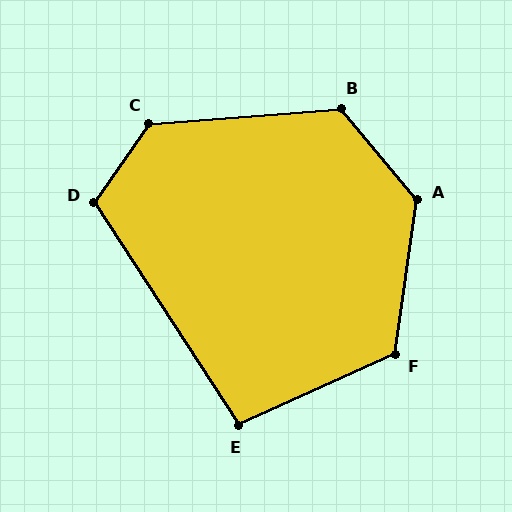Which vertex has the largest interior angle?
A, at approximately 132 degrees.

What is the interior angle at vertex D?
Approximately 112 degrees (obtuse).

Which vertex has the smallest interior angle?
E, at approximately 98 degrees.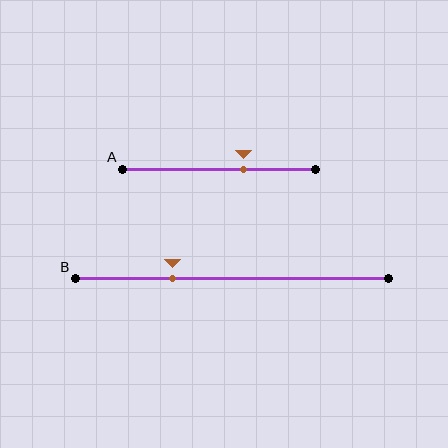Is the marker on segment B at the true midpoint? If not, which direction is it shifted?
No, the marker on segment B is shifted to the left by about 19% of the segment length.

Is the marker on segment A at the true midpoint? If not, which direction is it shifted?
No, the marker on segment A is shifted to the right by about 13% of the segment length.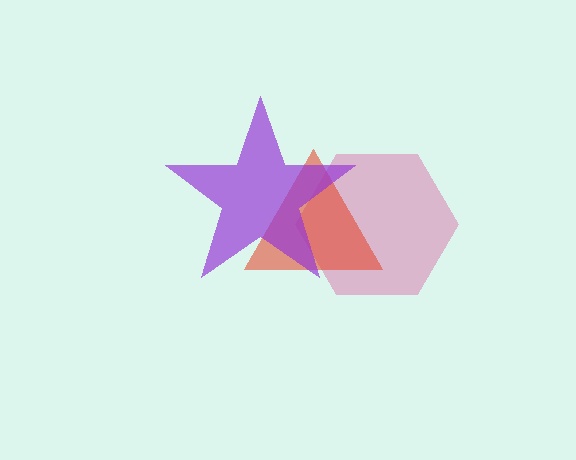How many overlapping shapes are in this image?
There are 3 overlapping shapes in the image.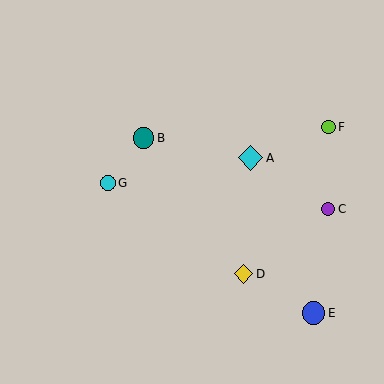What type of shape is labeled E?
Shape E is a blue circle.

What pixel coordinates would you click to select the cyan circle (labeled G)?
Click at (108, 183) to select the cyan circle G.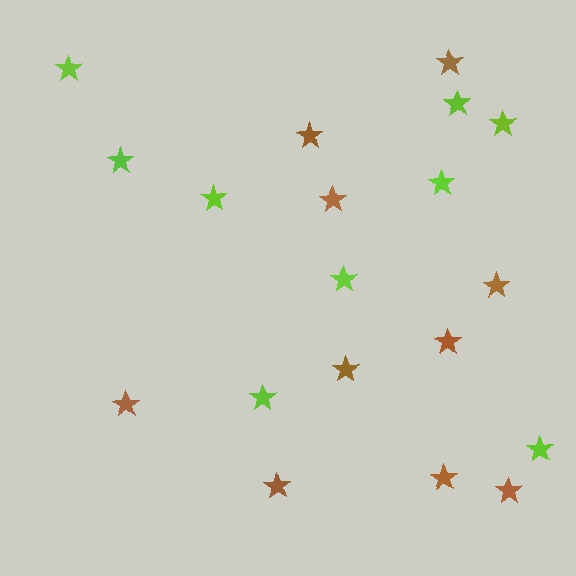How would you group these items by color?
There are 2 groups: one group of brown stars (10) and one group of lime stars (9).